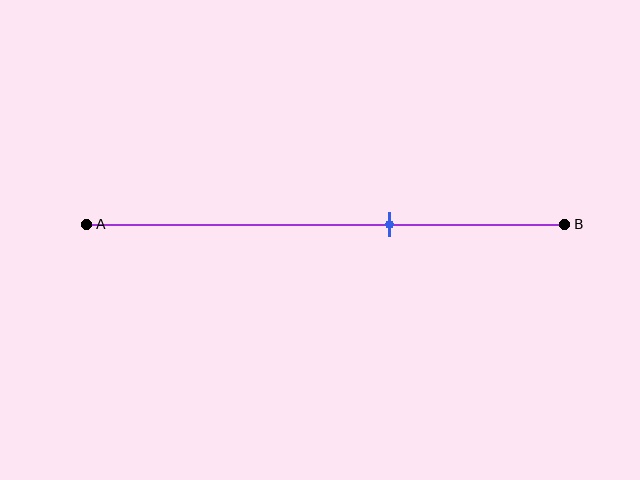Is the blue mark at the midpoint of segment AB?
No, the mark is at about 65% from A, not at the 50% midpoint.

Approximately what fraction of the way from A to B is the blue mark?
The blue mark is approximately 65% of the way from A to B.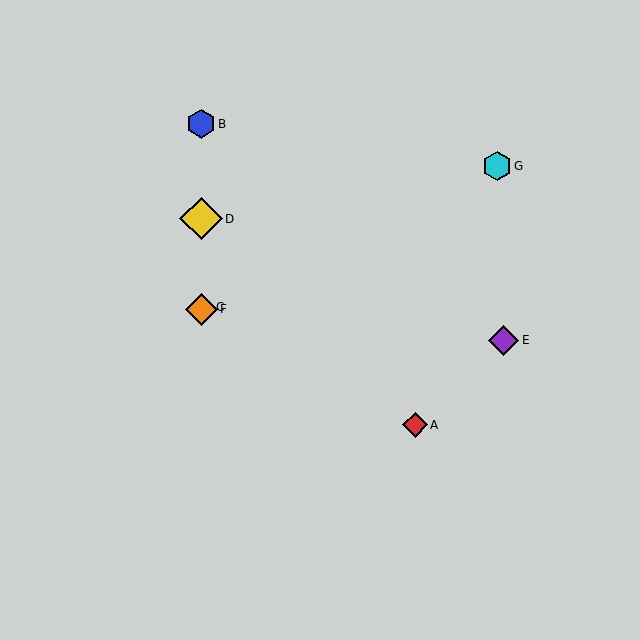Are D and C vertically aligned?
Yes, both are at x≈201.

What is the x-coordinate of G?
Object G is at x≈497.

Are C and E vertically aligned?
No, C is at x≈201 and E is at x≈504.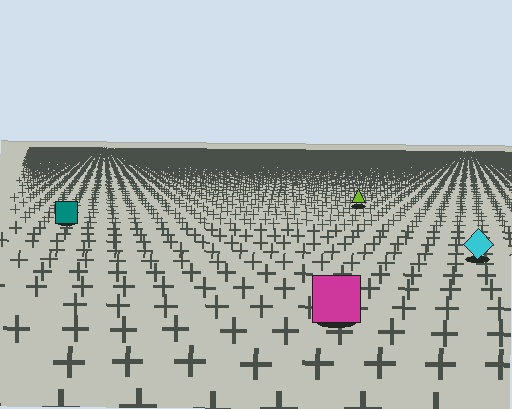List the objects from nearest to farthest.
From nearest to farthest: the magenta square, the cyan diamond, the teal square, the lime triangle.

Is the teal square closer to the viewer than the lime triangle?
Yes. The teal square is closer — you can tell from the texture gradient: the ground texture is coarser near it.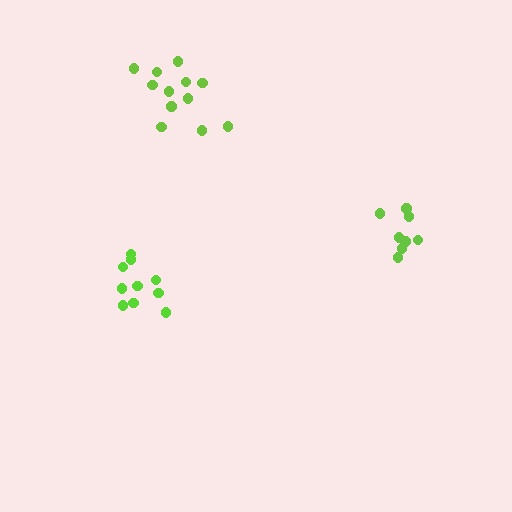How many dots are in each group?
Group 1: 10 dots, Group 2: 8 dots, Group 3: 12 dots (30 total).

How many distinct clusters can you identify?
There are 3 distinct clusters.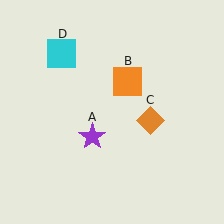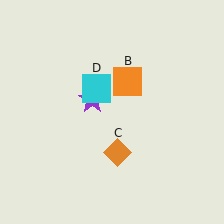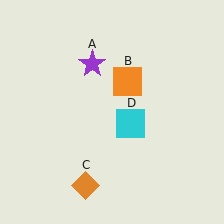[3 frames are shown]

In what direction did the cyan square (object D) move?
The cyan square (object D) moved down and to the right.